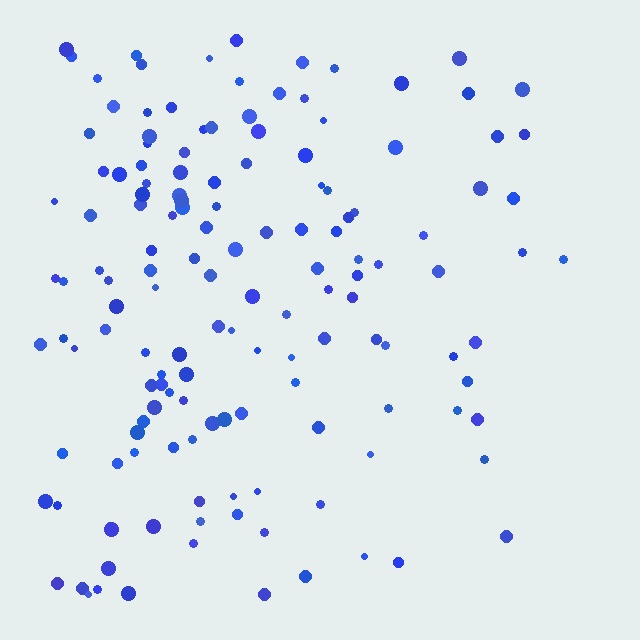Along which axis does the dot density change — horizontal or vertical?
Horizontal.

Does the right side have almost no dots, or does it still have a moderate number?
Still a moderate number, just noticeably fewer than the left.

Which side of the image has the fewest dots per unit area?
The right.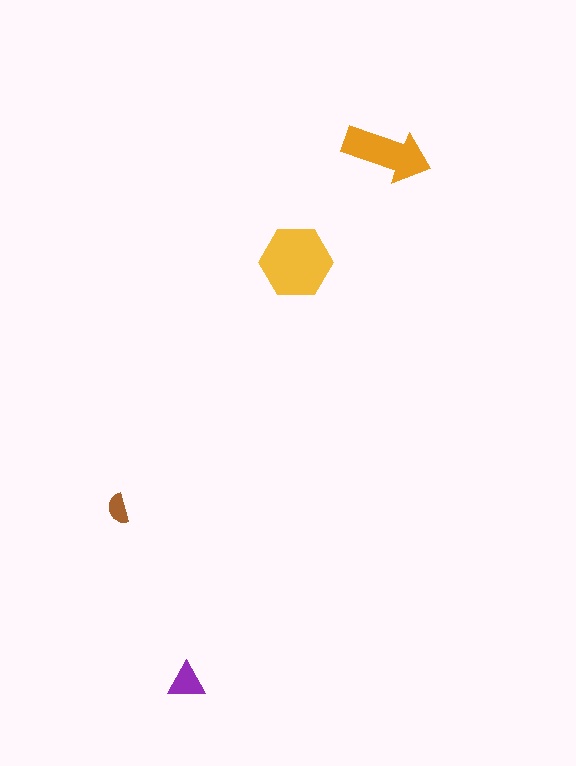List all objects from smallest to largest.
The brown semicircle, the purple triangle, the orange arrow, the yellow hexagon.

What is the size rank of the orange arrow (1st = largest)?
2nd.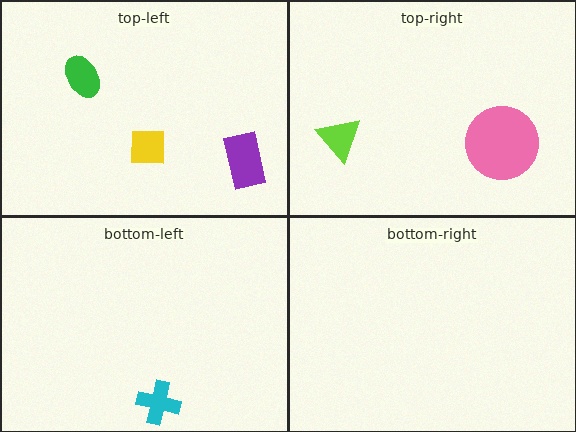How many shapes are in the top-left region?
3.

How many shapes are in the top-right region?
2.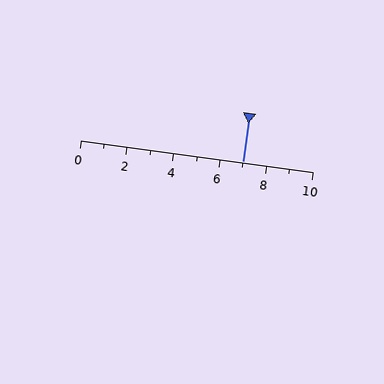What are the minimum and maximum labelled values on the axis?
The axis runs from 0 to 10.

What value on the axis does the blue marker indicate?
The marker indicates approximately 7.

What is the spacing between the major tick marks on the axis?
The major ticks are spaced 2 apart.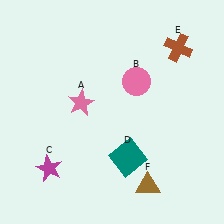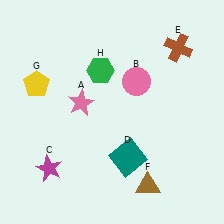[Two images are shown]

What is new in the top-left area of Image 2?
A yellow pentagon (G) was added in the top-left area of Image 2.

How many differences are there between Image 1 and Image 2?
There are 2 differences between the two images.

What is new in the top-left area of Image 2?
A green hexagon (H) was added in the top-left area of Image 2.